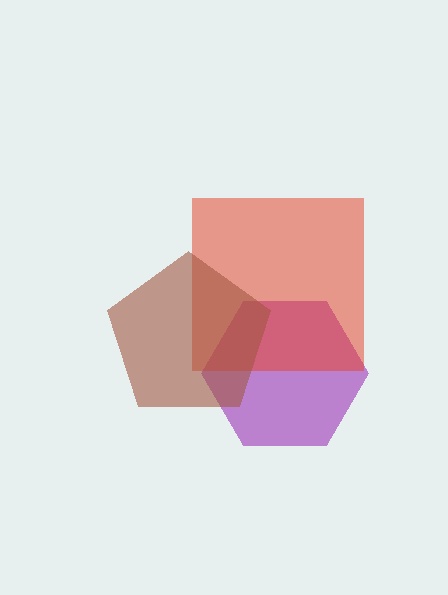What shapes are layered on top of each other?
The layered shapes are: a purple hexagon, a red square, a brown pentagon.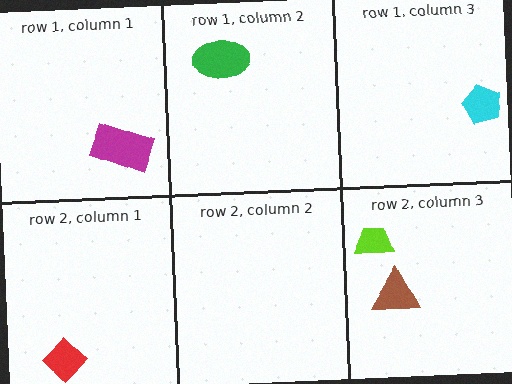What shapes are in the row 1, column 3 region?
The cyan pentagon.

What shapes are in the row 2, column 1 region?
The red diamond.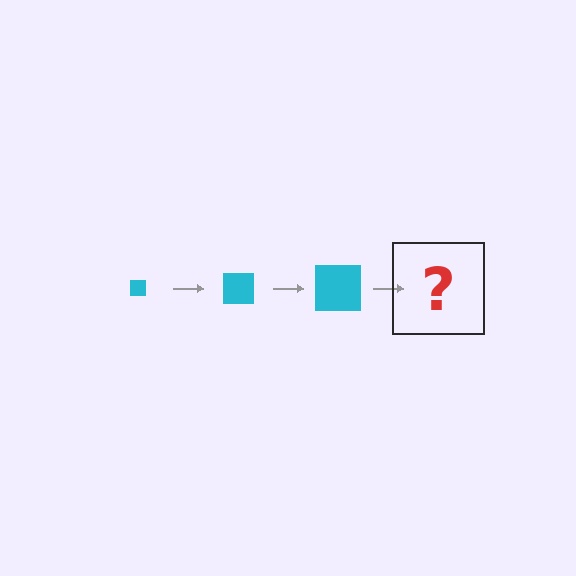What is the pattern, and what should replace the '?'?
The pattern is that the square gets progressively larger each step. The '?' should be a cyan square, larger than the previous one.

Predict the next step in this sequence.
The next step is a cyan square, larger than the previous one.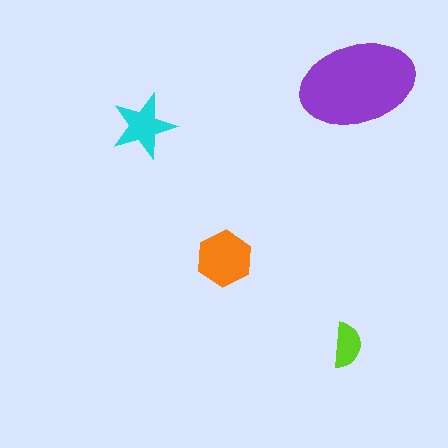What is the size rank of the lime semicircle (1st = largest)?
4th.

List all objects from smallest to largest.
The lime semicircle, the cyan star, the orange hexagon, the purple ellipse.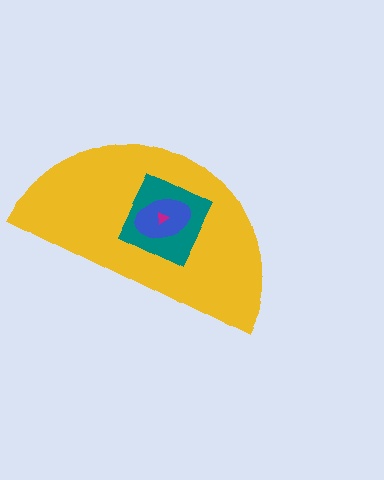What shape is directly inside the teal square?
The blue ellipse.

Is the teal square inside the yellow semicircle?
Yes.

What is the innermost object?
The magenta triangle.